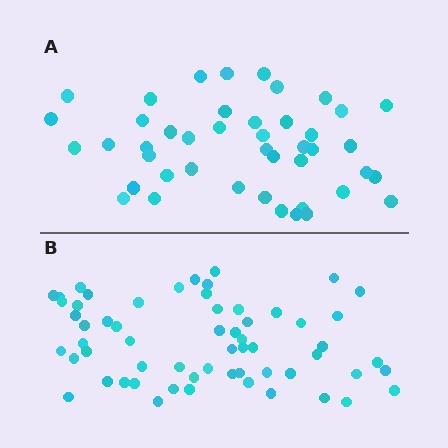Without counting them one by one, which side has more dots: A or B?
Region B (the bottom region) has more dots.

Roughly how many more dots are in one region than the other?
Region B has approximately 15 more dots than region A.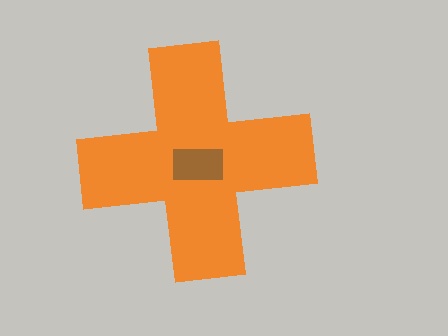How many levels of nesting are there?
2.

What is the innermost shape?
The brown rectangle.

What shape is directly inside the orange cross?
The brown rectangle.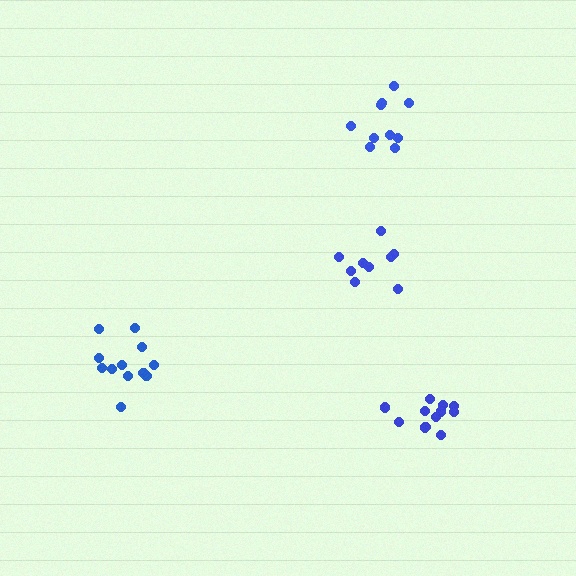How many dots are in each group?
Group 1: 9 dots, Group 2: 13 dots, Group 3: 10 dots, Group 4: 12 dots (44 total).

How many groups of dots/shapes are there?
There are 4 groups.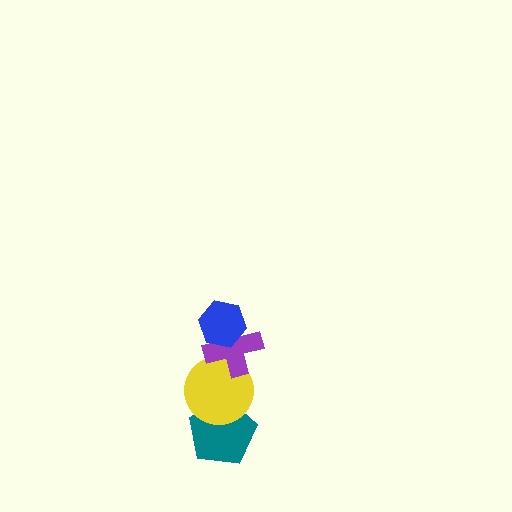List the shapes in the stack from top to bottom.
From top to bottom: the blue hexagon, the purple cross, the yellow circle, the teal pentagon.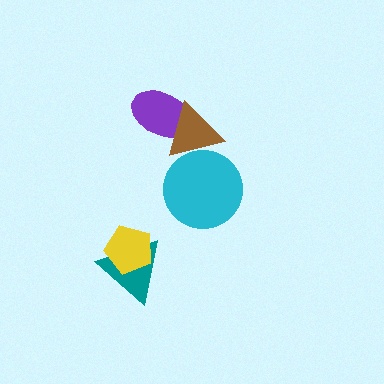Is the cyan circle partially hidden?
Yes, it is partially covered by another shape.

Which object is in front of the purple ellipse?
The brown triangle is in front of the purple ellipse.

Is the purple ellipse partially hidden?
Yes, it is partially covered by another shape.